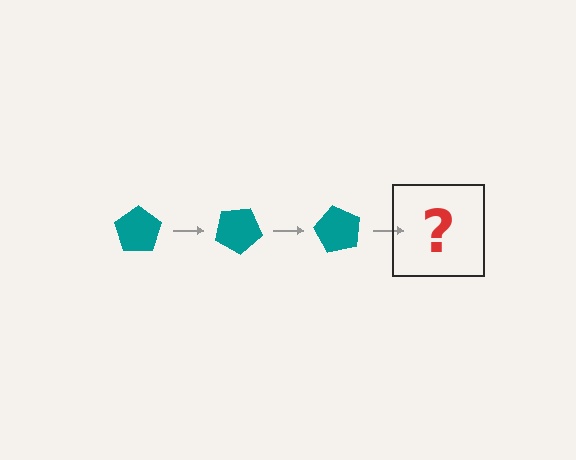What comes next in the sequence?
The next element should be a teal pentagon rotated 90 degrees.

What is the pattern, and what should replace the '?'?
The pattern is that the pentagon rotates 30 degrees each step. The '?' should be a teal pentagon rotated 90 degrees.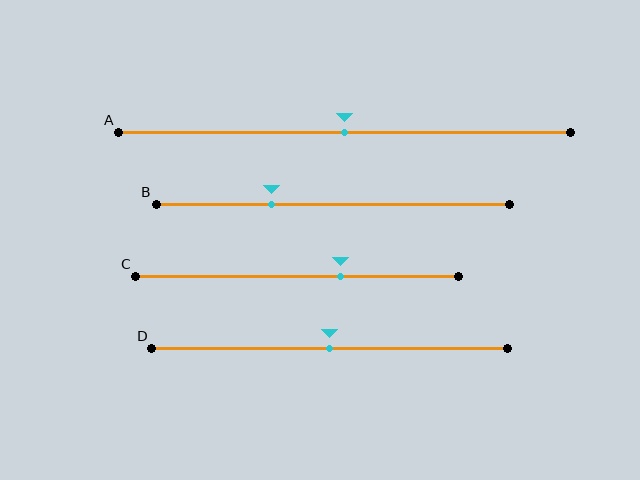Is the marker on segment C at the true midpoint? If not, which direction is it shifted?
No, the marker on segment C is shifted to the right by about 13% of the segment length.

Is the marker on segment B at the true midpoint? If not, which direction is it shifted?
No, the marker on segment B is shifted to the left by about 17% of the segment length.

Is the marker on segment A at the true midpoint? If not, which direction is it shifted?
Yes, the marker on segment A is at the true midpoint.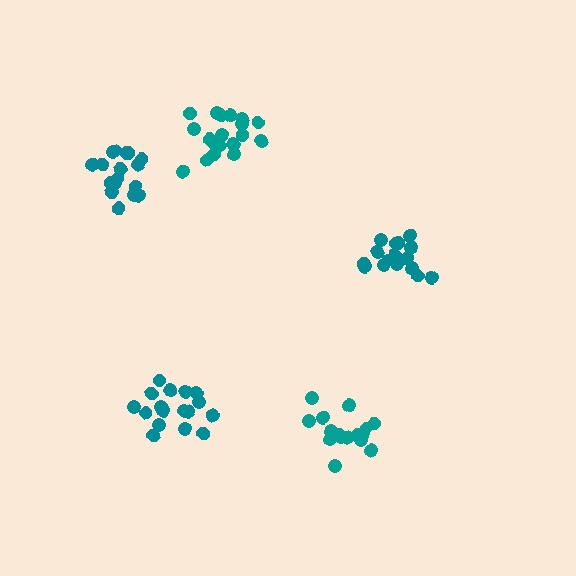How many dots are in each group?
Group 1: 16 dots, Group 2: 19 dots, Group 3: 16 dots, Group 4: 18 dots, Group 5: 17 dots (86 total).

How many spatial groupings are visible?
There are 5 spatial groupings.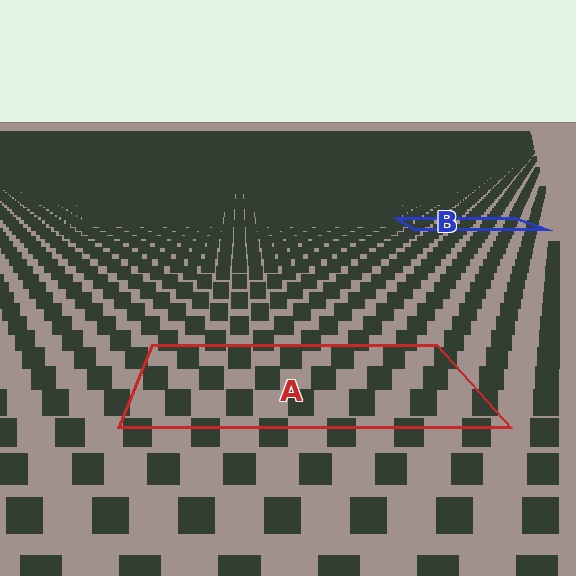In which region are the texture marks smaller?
The texture marks are smaller in region B, because it is farther away.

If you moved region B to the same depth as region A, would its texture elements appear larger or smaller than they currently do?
They would appear larger. At a closer depth, the same texture elements are projected at a bigger on-screen size.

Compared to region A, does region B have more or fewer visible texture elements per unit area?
Region B has more texture elements per unit area — they are packed more densely because it is farther away.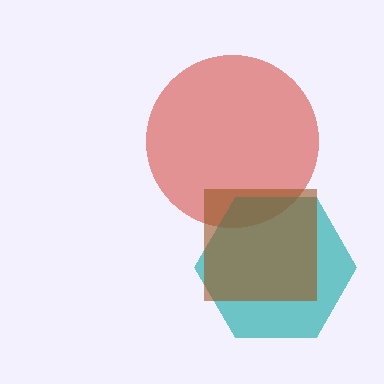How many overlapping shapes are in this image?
There are 3 overlapping shapes in the image.